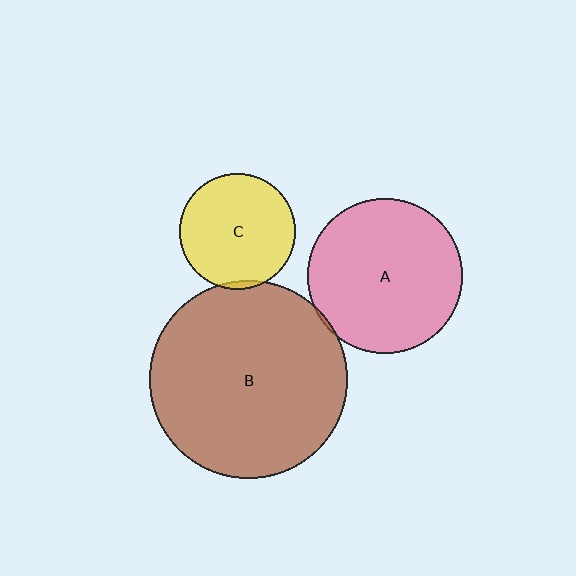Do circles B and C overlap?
Yes.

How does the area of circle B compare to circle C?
Approximately 2.9 times.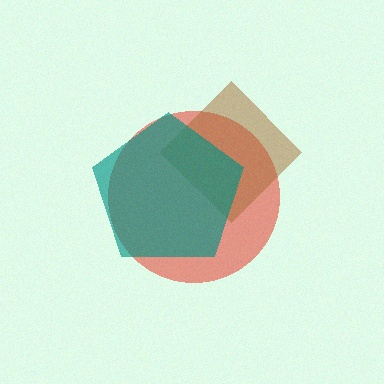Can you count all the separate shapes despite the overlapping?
Yes, there are 3 separate shapes.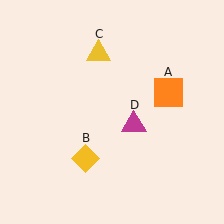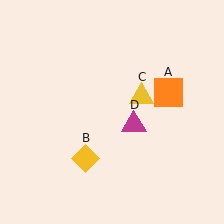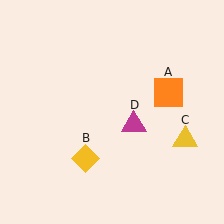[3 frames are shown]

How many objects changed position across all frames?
1 object changed position: yellow triangle (object C).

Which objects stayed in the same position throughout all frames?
Orange square (object A) and yellow diamond (object B) and magenta triangle (object D) remained stationary.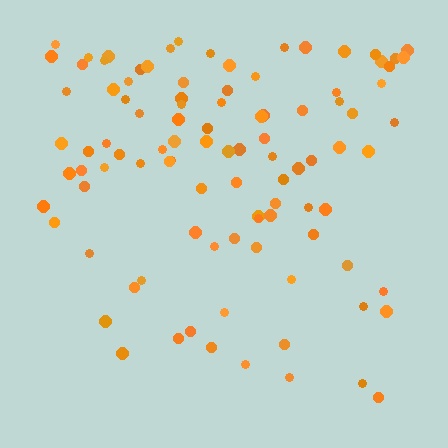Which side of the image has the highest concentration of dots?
The top.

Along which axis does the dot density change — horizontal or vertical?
Vertical.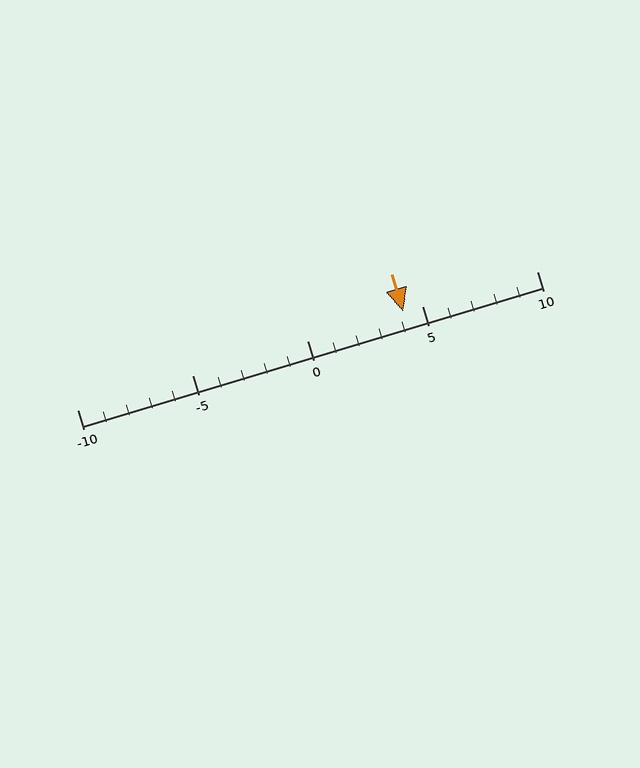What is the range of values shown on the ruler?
The ruler shows values from -10 to 10.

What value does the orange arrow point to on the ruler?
The orange arrow points to approximately 4.